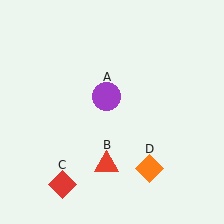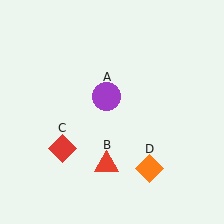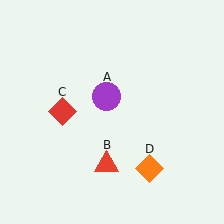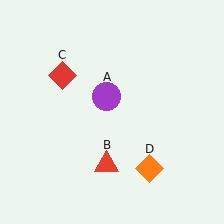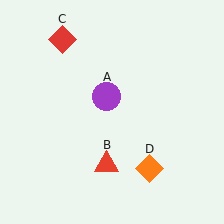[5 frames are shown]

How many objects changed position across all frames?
1 object changed position: red diamond (object C).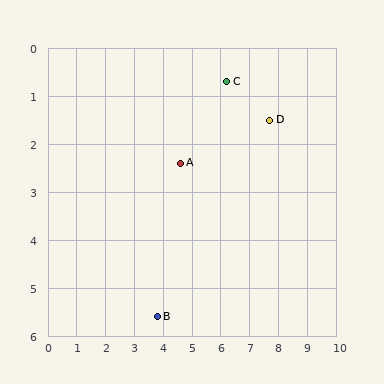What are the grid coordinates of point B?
Point B is at approximately (3.8, 5.6).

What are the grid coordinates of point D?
Point D is at approximately (7.7, 1.5).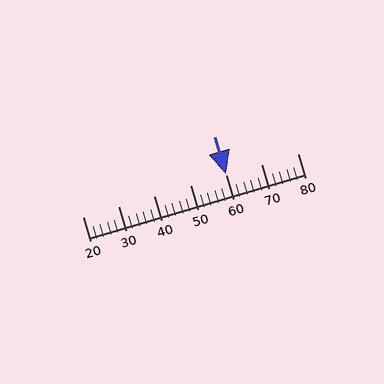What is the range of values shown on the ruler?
The ruler shows values from 20 to 80.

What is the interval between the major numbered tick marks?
The major tick marks are spaced 10 units apart.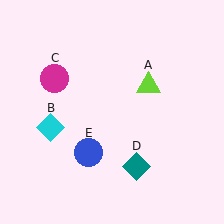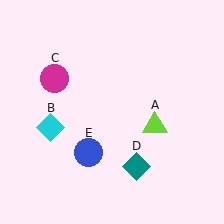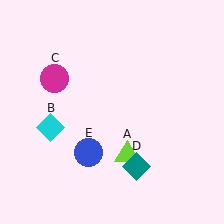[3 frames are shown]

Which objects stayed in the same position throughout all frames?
Cyan diamond (object B) and magenta circle (object C) and teal diamond (object D) and blue circle (object E) remained stationary.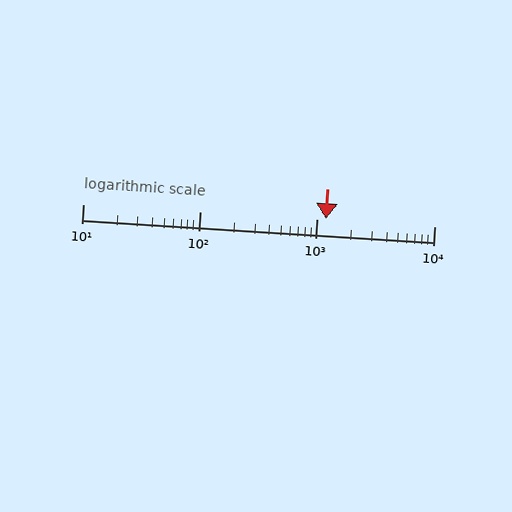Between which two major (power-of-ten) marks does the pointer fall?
The pointer is between 1000 and 10000.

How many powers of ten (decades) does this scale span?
The scale spans 3 decades, from 10 to 10000.